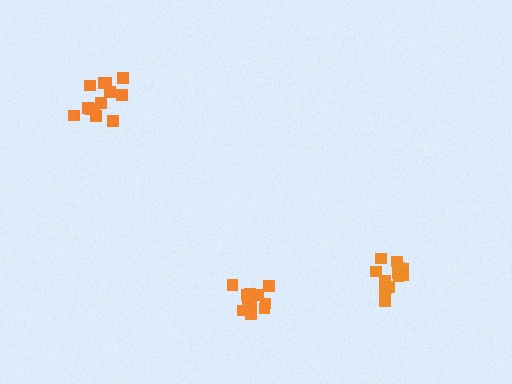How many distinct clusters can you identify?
There are 3 distinct clusters.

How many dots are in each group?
Group 1: 12 dots, Group 2: 13 dots, Group 3: 14 dots (39 total).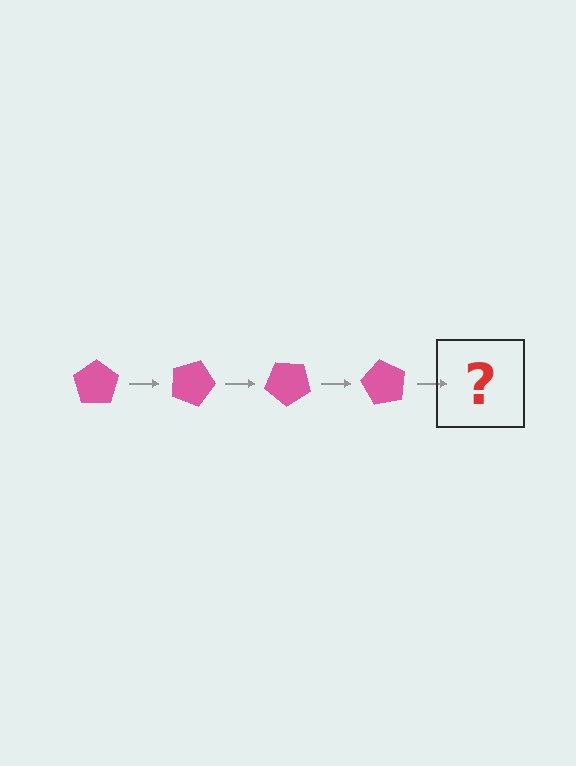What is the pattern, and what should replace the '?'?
The pattern is that the pentagon rotates 20 degrees each step. The '?' should be a pink pentagon rotated 80 degrees.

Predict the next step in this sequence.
The next step is a pink pentagon rotated 80 degrees.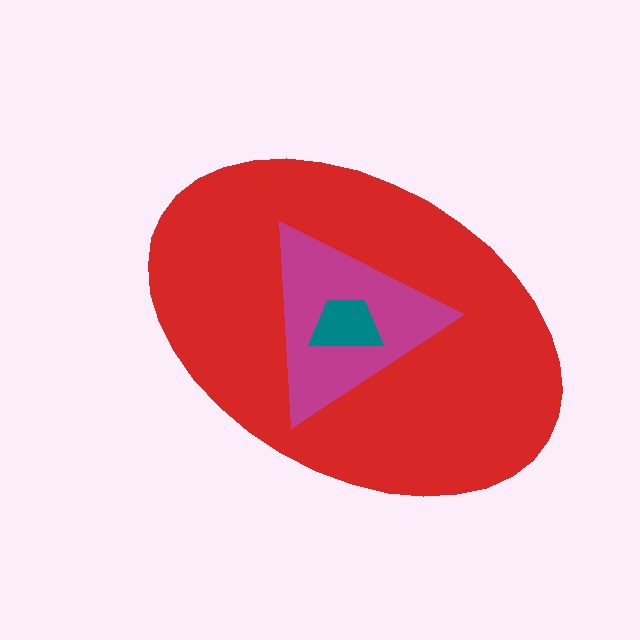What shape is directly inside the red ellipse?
The magenta triangle.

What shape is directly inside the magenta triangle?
The teal trapezoid.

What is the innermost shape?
The teal trapezoid.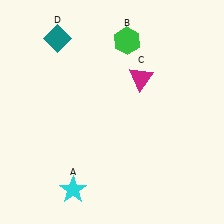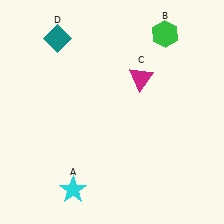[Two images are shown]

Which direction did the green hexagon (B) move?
The green hexagon (B) moved right.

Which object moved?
The green hexagon (B) moved right.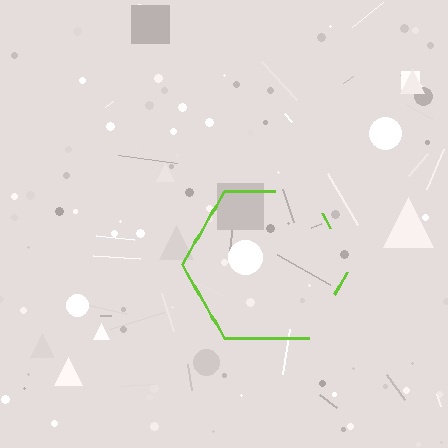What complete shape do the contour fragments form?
The contour fragments form a hexagon.